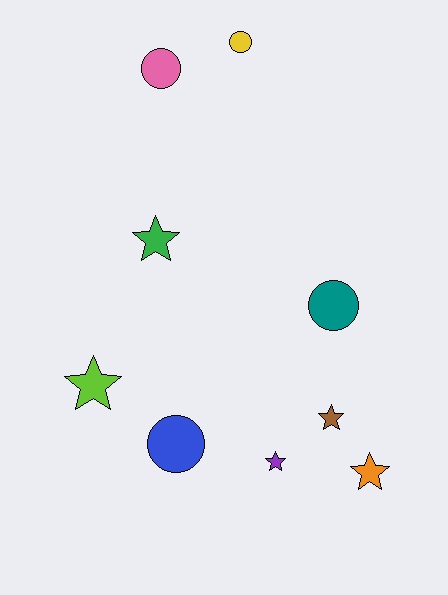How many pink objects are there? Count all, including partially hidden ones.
There is 1 pink object.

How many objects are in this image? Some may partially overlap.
There are 9 objects.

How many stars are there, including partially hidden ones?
There are 5 stars.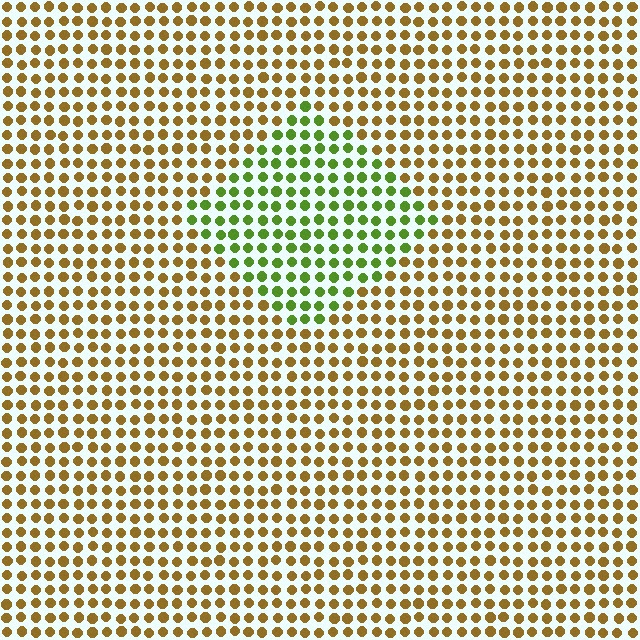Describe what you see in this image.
The image is filled with small brown elements in a uniform arrangement. A diamond-shaped region is visible where the elements are tinted to a slightly different hue, forming a subtle color boundary.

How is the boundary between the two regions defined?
The boundary is defined purely by a slight shift in hue (about 55 degrees). Spacing, size, and orientation are identical on both sides.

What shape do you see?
I see a diamond.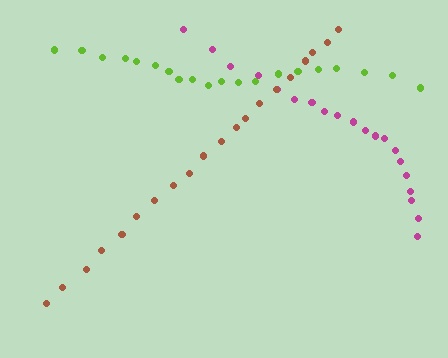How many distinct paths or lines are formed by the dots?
There are 3 distinct paths.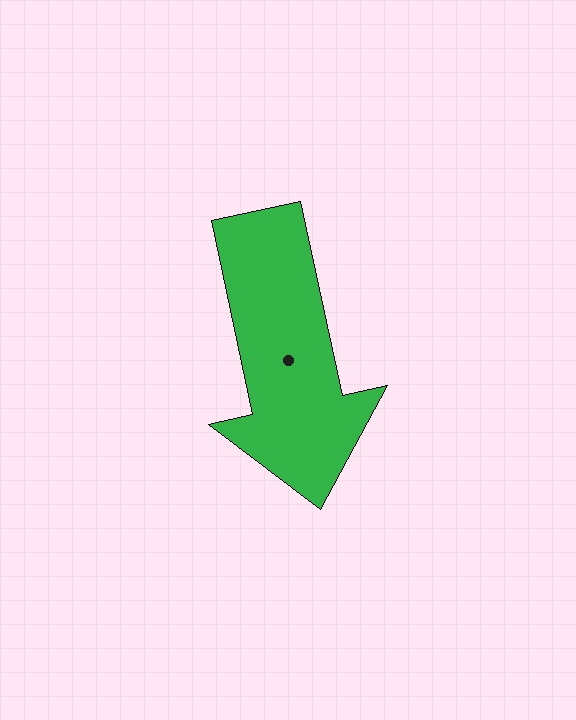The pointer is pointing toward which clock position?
Roughly 6 o'clock.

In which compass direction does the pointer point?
South.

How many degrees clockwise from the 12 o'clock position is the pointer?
Approximately 168 degrees.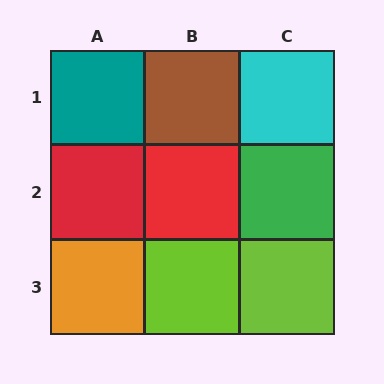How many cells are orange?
1 cell is orange.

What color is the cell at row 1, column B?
Brown.